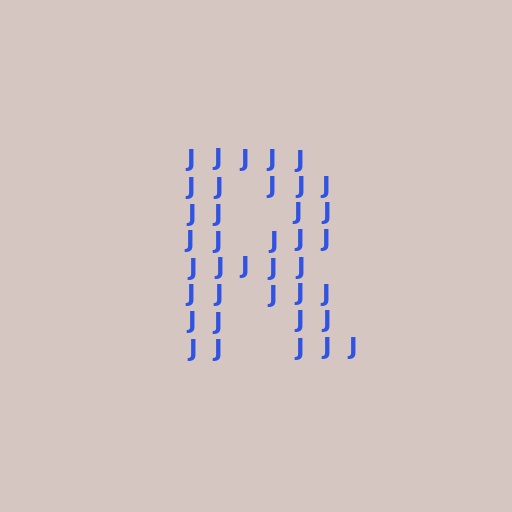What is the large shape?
The large shape is the letter R.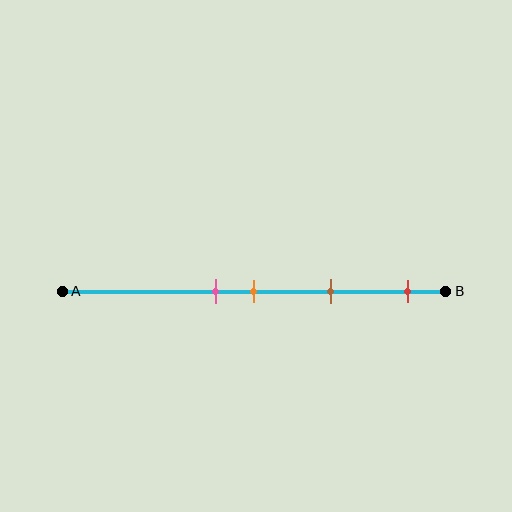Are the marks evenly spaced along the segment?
No, the marks are not evenly spaced.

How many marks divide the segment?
There are 4 marks dividing the segment.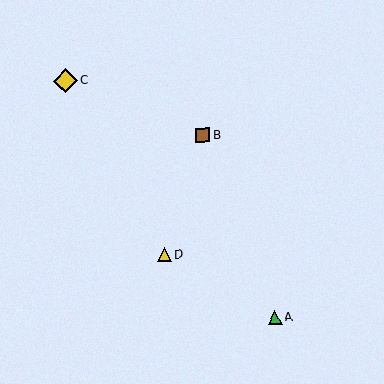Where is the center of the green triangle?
The center of the green triangle is at (275, 318).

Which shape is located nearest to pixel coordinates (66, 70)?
The yellow diamond (labeled C) at (65, 81) is nearest to that location.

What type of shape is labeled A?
Shape A is a green triangle.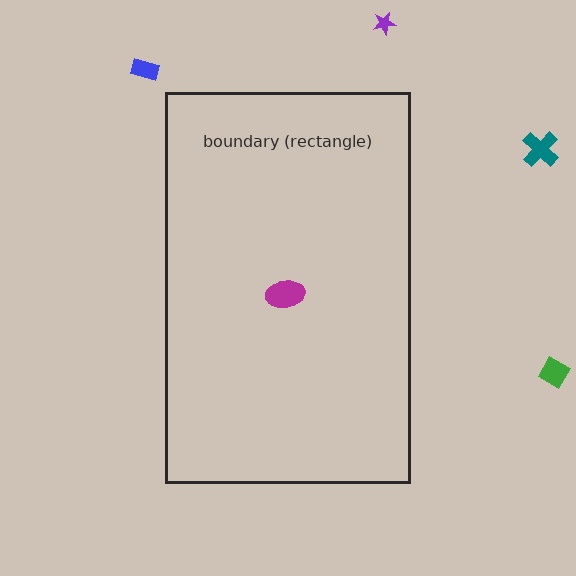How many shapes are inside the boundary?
1 inside, 4 outside.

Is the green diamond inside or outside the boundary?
Outside.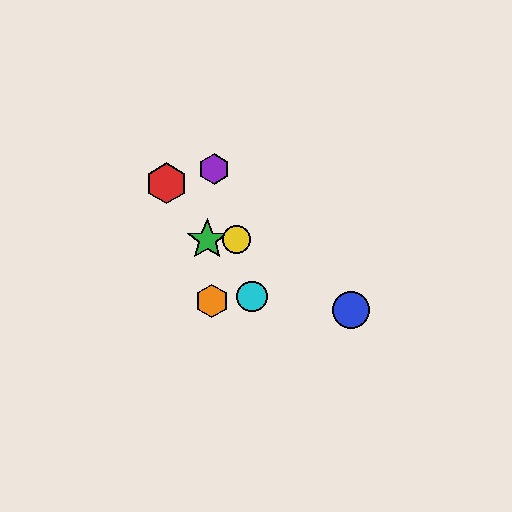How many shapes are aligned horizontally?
2 shapes (the green star, the yellow circle) are aligned horizontally.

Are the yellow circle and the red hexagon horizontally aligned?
No, the yellow circle is at y≈240 and the red hexagon is at y≈183.